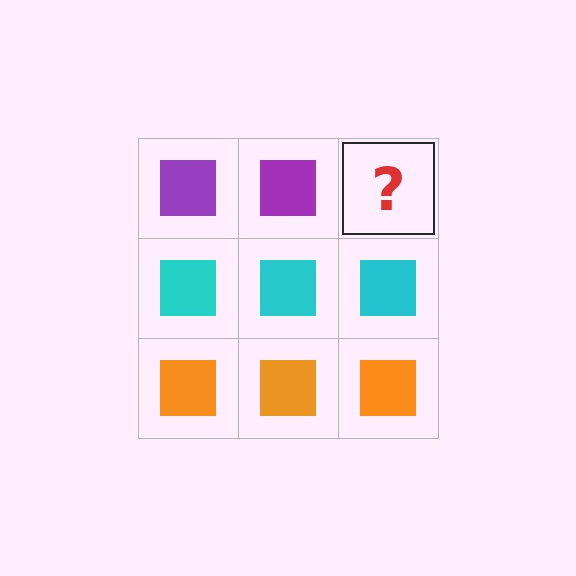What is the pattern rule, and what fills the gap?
The rule is that each row has a consistent color. The gap should be filled with a purple square.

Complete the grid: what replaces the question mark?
The question mark should be replaced with a purple square.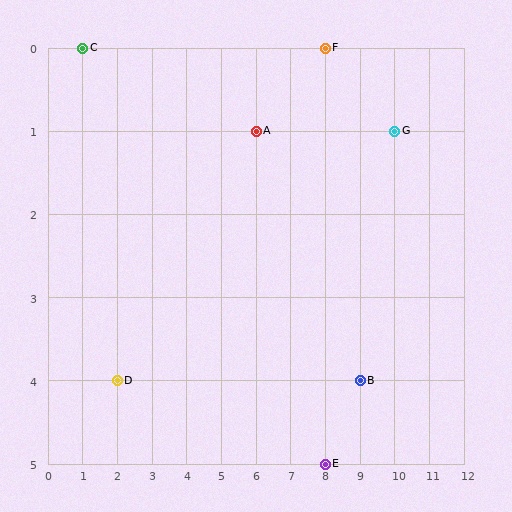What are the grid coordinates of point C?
Point C is at grid coordinates (1, 0).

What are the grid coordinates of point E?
Point E is at grid coordinates (8, 5).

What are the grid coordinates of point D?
Point D is at grid coordinates (2, 4).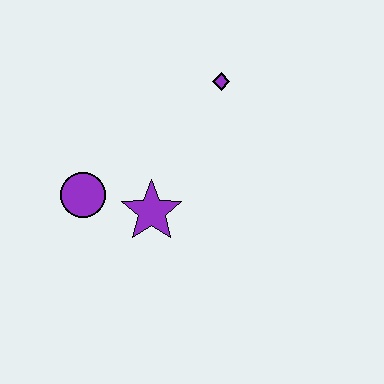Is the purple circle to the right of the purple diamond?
No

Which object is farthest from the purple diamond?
The purple circle is farthest from the purple diamond.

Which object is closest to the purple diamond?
The purple star is closest to the purple diamond.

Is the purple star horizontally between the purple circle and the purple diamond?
Yes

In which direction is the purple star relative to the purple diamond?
The purple star is below the purple diamond.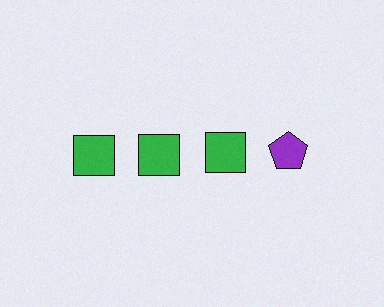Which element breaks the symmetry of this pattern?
The purple pentagon in the top row, second from right column breaks the symmetry. All other shapes are green squares.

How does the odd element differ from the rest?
It differs in both color (purple instead of green) and shape (pentagon instead of square).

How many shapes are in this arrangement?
There are 4 shapes arranged in a grid pattern.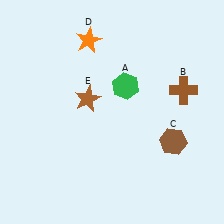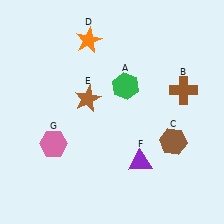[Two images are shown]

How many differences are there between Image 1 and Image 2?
There are 2 differences between the two images.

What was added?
A purple triangle (F), a pink hexagon (G) were added in Image 2.